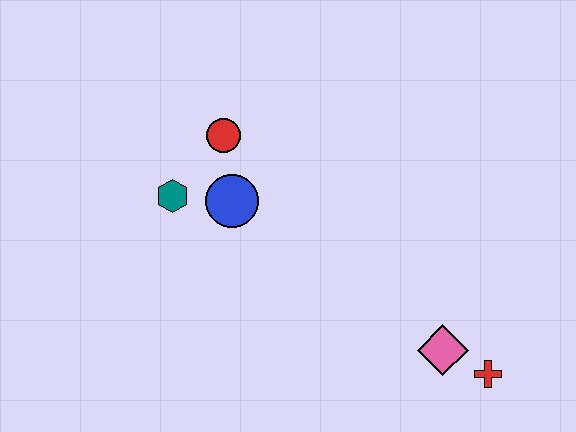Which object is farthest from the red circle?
The red cross is farthest from the red circle.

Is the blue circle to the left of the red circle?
No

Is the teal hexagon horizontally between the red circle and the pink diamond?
No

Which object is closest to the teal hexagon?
The blue circle is closest to the teal hexagon.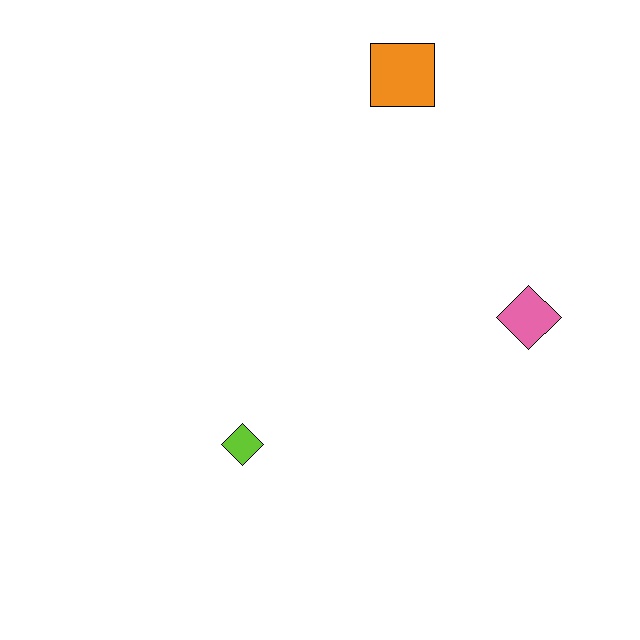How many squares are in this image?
There is 1 square.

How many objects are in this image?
There are 3 objects.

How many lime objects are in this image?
There is 1 lime object.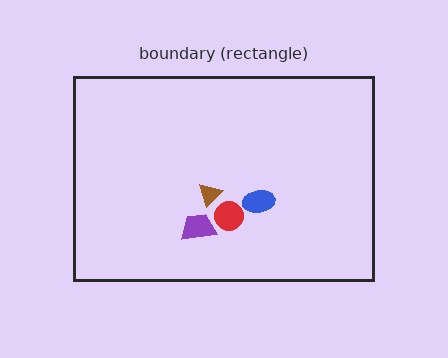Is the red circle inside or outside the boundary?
Inside.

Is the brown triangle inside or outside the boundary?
Inside.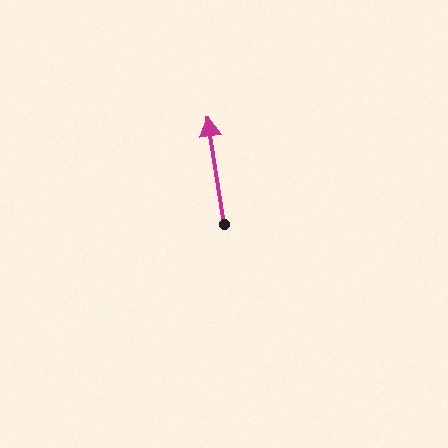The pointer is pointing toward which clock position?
Roughly 12 o'clock.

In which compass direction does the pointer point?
North.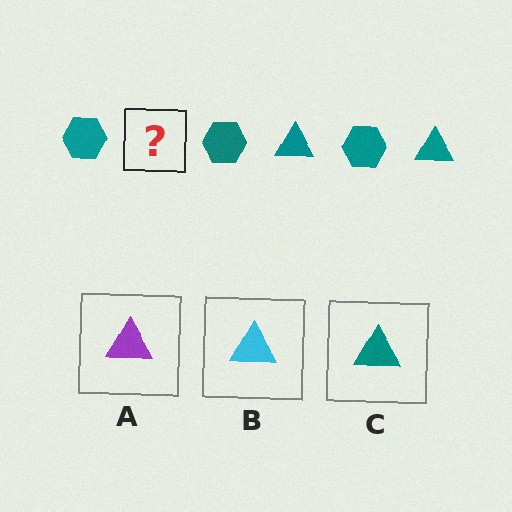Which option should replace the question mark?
Option C.